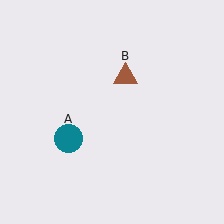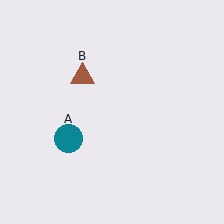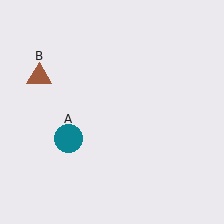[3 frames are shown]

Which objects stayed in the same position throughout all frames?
Teal circle (object A) remained stationary.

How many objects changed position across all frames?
1 object changed position: brown triangle (object B).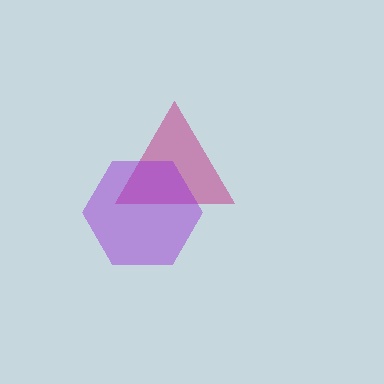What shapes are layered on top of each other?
The layered shapes are: a magenta triangle, a purple hexagon.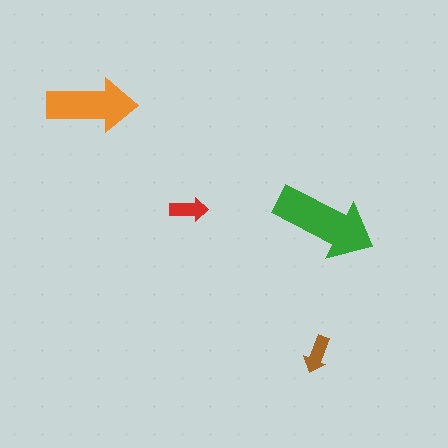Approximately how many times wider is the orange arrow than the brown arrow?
About 2.5 times wider.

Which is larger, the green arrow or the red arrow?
The green one.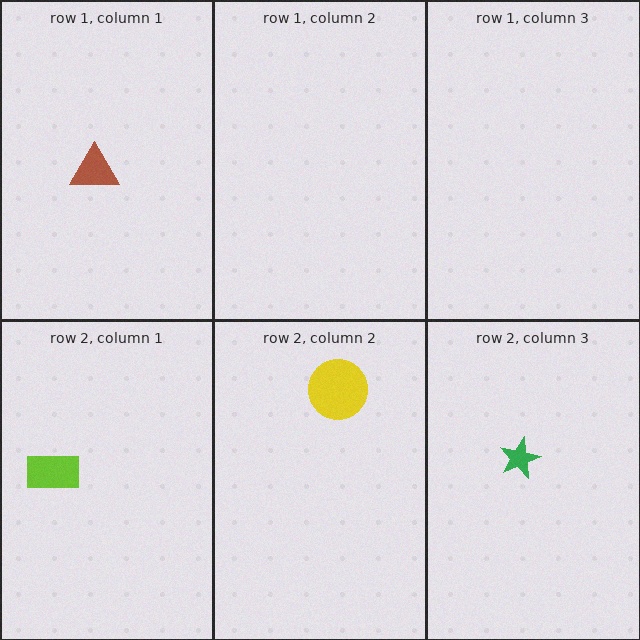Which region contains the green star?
The row 2, column 3 region.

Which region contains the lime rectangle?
The row 2, column 1 region.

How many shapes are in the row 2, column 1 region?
1.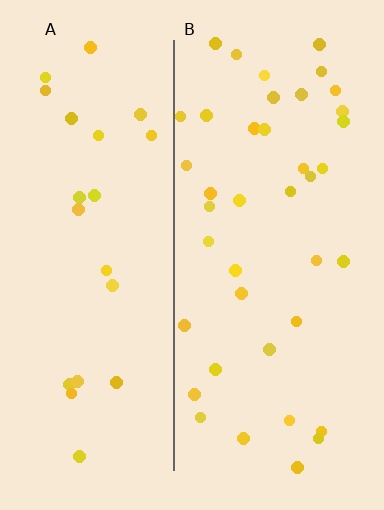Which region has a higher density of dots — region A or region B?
B (the right).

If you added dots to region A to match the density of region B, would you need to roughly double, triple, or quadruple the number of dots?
Approximately double.